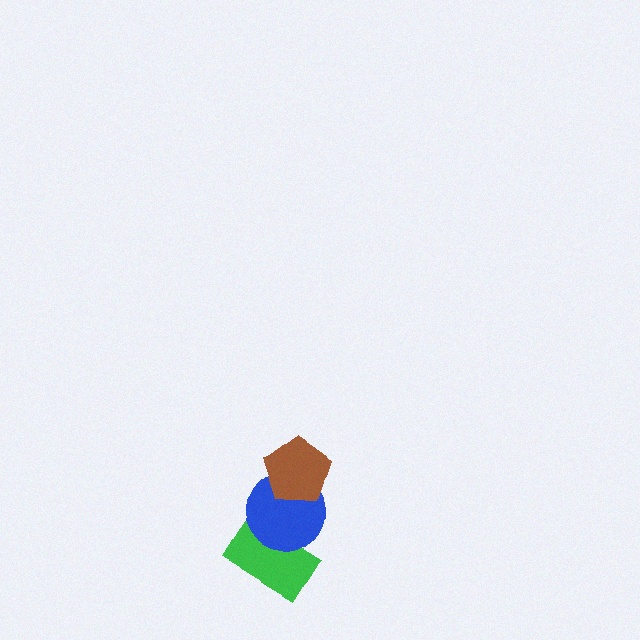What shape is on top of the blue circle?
The brown pentagon is on top of the blue circle.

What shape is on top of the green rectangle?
The blue circle is on top of the green rectangle.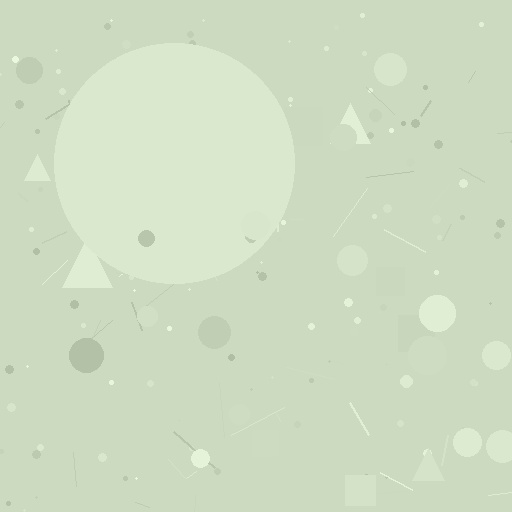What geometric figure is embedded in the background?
A circle is embedded in the background.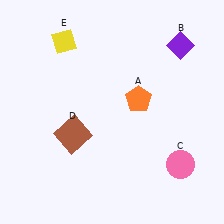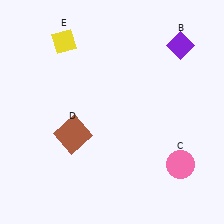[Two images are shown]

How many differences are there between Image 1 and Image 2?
There is 1 difference between the two images.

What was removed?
The orange pentagon (A) was removed in Image 2.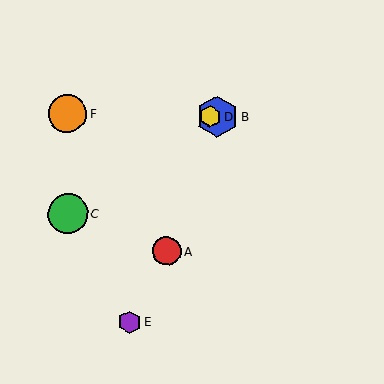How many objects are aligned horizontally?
3 objects (B, D, F) are aligned horizontally.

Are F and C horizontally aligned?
No, F is at y≈113 and C is at y≈213.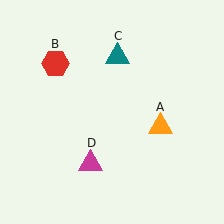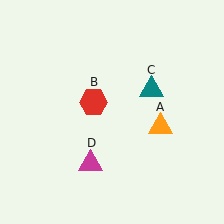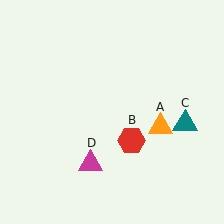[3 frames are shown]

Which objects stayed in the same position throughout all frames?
Orange triangle (object A) and magenta triangle (object D) remained stationary.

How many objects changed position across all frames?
2 objects changed position: red hexagon (object B), teal triangle (object C).